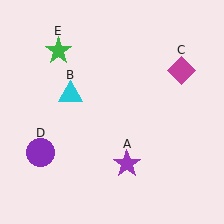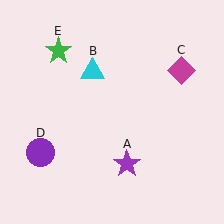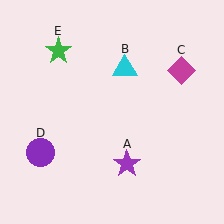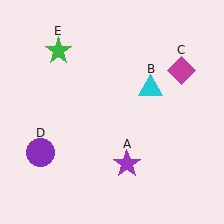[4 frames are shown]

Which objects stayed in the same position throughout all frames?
Purple star (object A) and magenta diamond (object C) and purple circle (object D) and green star (object E) remained stationary.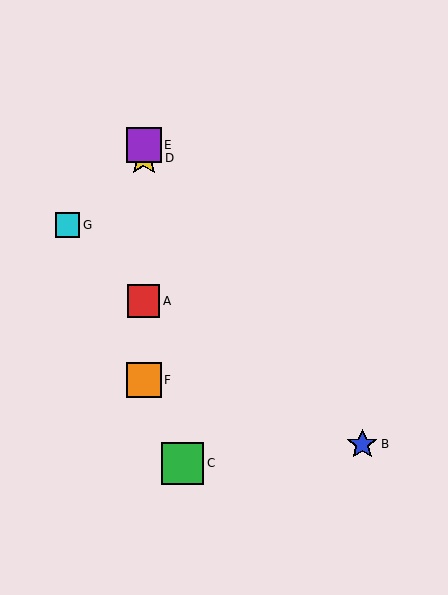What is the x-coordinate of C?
Object C is at x≈182.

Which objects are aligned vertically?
Objects A, D, E, F are aligned vertically.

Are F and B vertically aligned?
No, F is at x≈144 and B is at x≈362.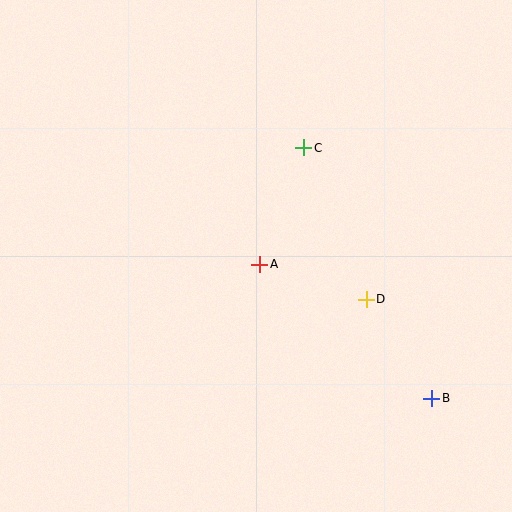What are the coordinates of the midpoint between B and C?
The midpoint between B and C is at (368, 273).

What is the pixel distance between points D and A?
The distance between D and A is 112 pixels.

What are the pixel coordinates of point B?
Point B is at (432, 399).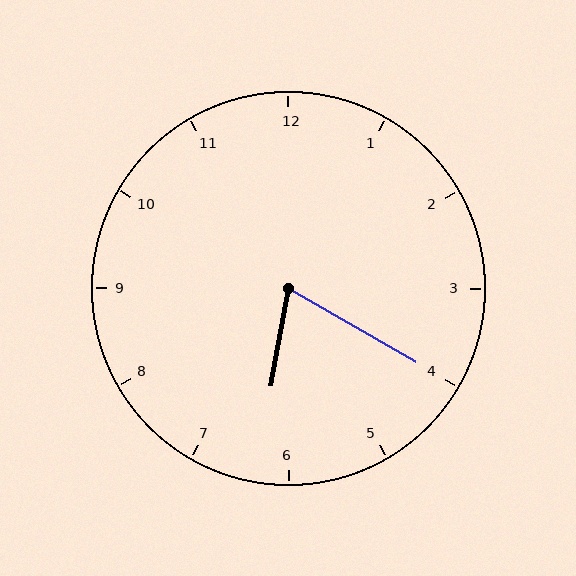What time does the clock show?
6:20.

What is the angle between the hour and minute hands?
Approximately 70 degrees.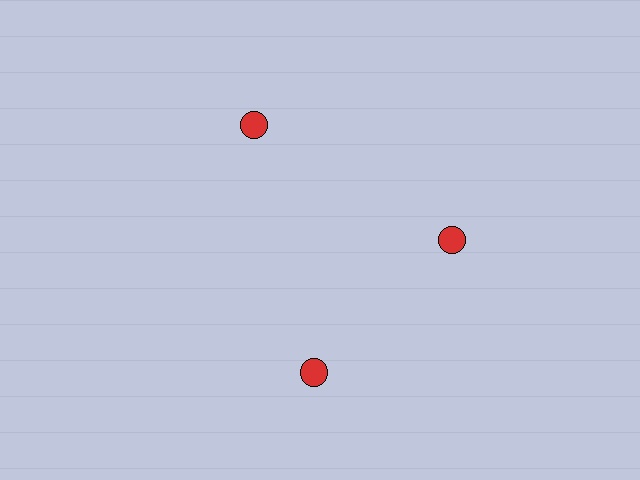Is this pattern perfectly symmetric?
No. The 3 red circles are arranged in a ring, but one element near the 7 o'clock position is rotated out of alignment along the ring, breaking the 3-fold rotational symmetry.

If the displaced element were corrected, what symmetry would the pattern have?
It would have 3-fold rotational symmetry — the pattern would map onto itself every 120 degrees.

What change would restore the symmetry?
The symmetry would be restored by rotating it back into even spacing with its neighbors so that all 3 circles sit at equal angles and equal distance from the center.